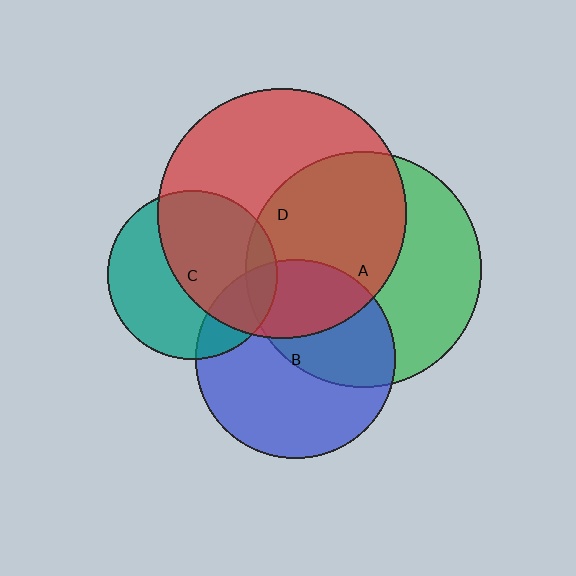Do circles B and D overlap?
Yes.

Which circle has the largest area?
Circle D (red).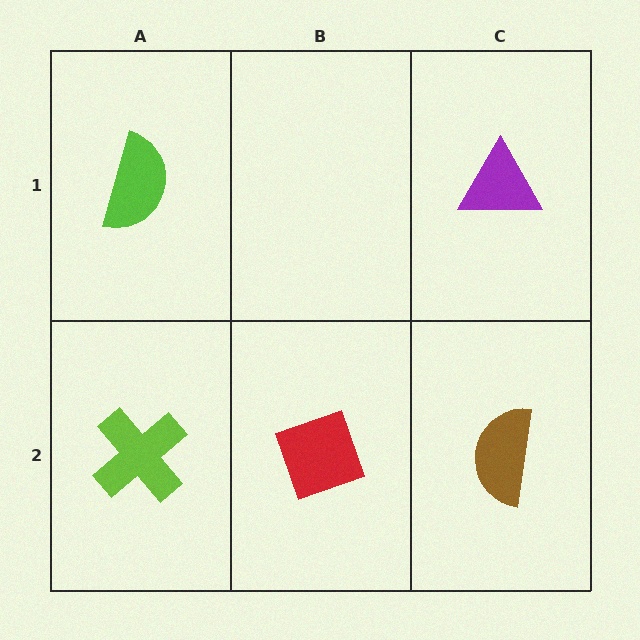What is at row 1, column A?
A lime semicircle.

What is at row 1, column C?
A purple triangle.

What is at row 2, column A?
A lime cross.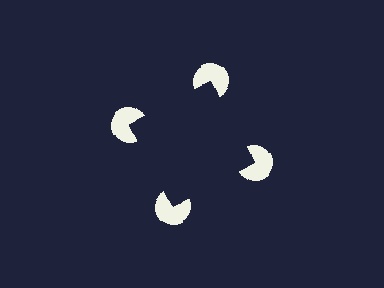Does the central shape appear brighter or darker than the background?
It typically appears slightly darker than the background, even though no actual brightness change is drawn.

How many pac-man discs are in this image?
There are 4 — one at each vertex of the illusory square.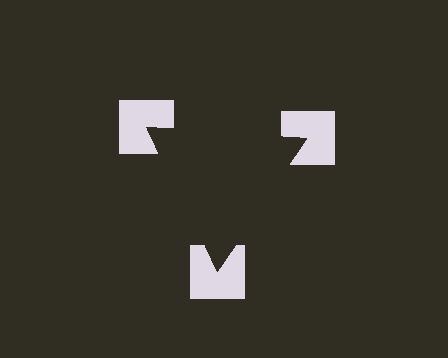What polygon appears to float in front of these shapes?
An illusory triangle — its edges are inferred from the aligned wedge cuts in the notched squares, not physically drawn.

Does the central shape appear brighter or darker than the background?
It typically appears slightly darker than the background, even though no actual brightness change is drawn.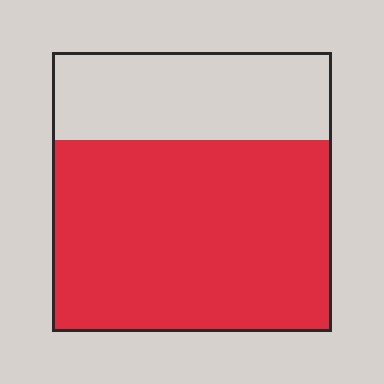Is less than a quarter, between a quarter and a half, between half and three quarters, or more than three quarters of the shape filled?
Between half and three quarters.